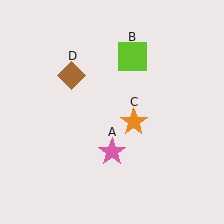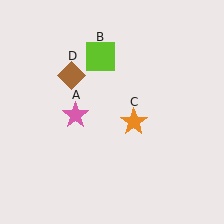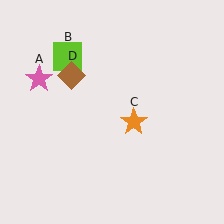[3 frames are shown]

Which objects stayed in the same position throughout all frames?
Orange star (object C) and brown diamond (object D) remained stationary.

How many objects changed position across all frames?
2 objects changed position: pink star (object A), lime square (object B).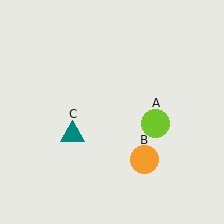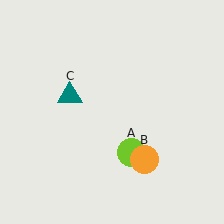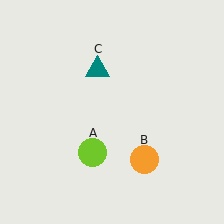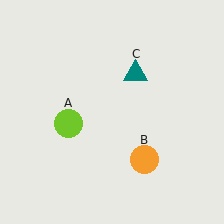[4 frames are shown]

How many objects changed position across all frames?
2 objects changed position: lime circle (object A), teal triangle (object C).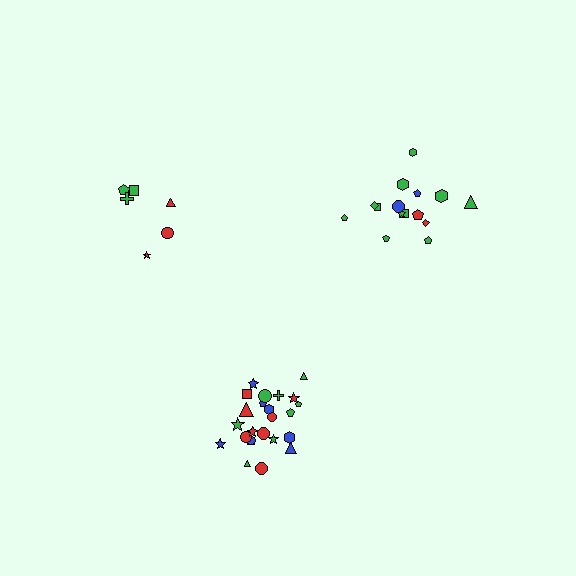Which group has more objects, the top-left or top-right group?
The top-right group.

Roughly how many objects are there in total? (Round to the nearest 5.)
Roughly 45 objects in total.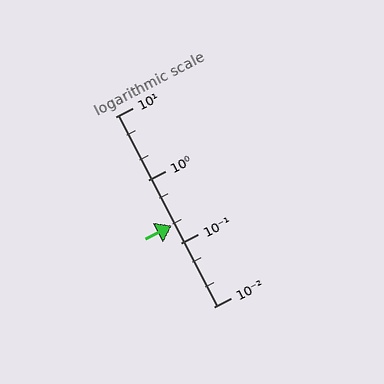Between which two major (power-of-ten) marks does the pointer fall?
The pointer is between 0.1 and 1.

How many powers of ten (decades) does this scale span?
The scale spans 3 decades, from 0.01 to 10.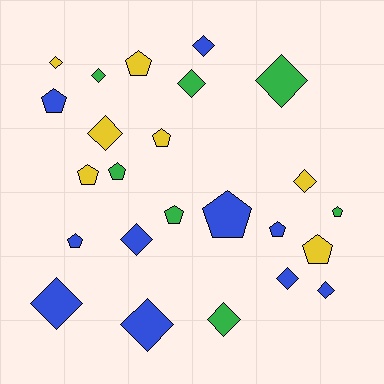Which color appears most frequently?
Blue, with 10 objects.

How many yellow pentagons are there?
There are 4 yellow pentagons.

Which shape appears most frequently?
Diamond, with 13 objects.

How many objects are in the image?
There are 24 objects.